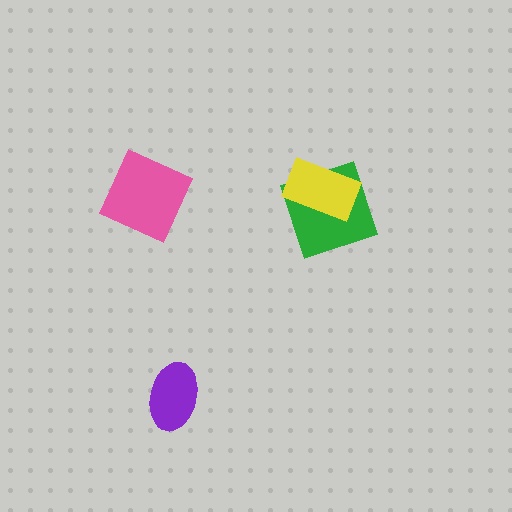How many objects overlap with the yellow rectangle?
1 object overlaps with the yellow rectangle.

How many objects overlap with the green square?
1 object overlaps with the green square.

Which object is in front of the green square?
The yellow rectangle is in front of the green square.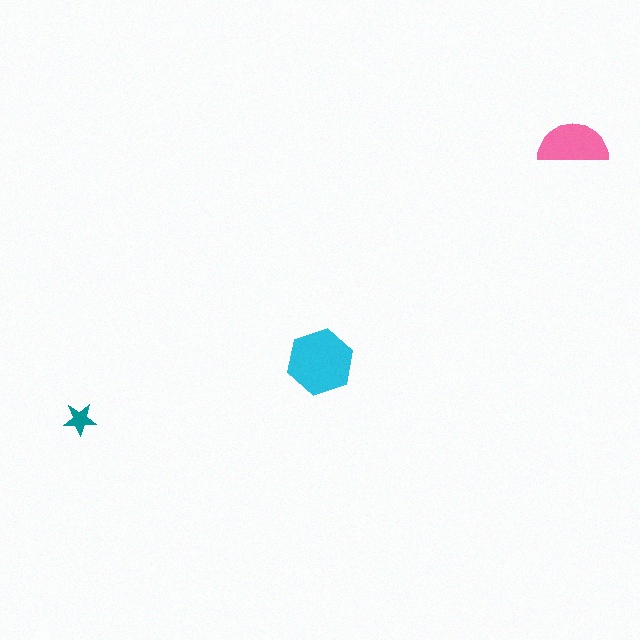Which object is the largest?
The cyan hexagon.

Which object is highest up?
The pink semicircle is topmost.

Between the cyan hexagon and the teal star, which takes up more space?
The cyan hexagon.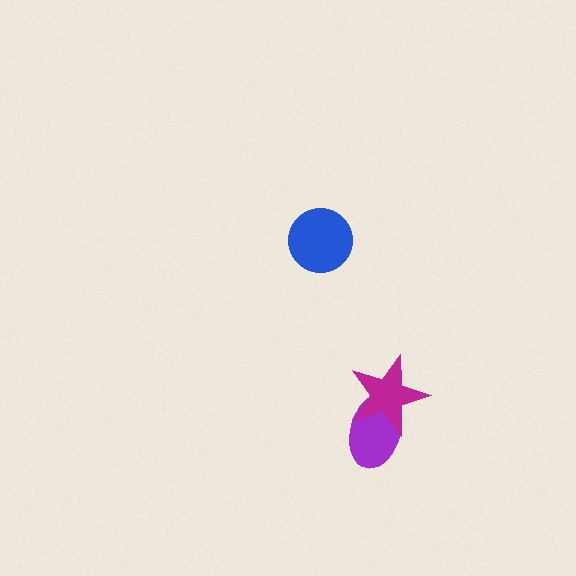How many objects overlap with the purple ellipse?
1 object overlaps with the purple ellipse.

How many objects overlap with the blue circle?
0 objects overlap with the blue circle.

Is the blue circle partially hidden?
No, no other shape covers it.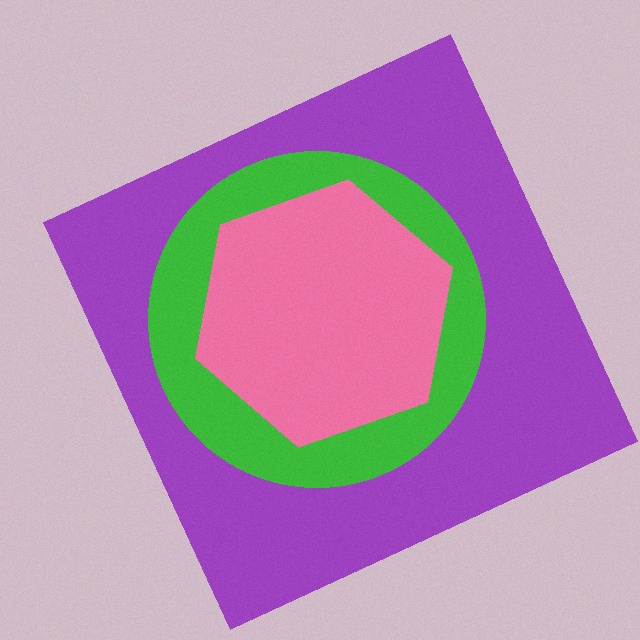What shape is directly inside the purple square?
The green circle.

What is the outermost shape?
The purple square.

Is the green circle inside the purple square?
Yes.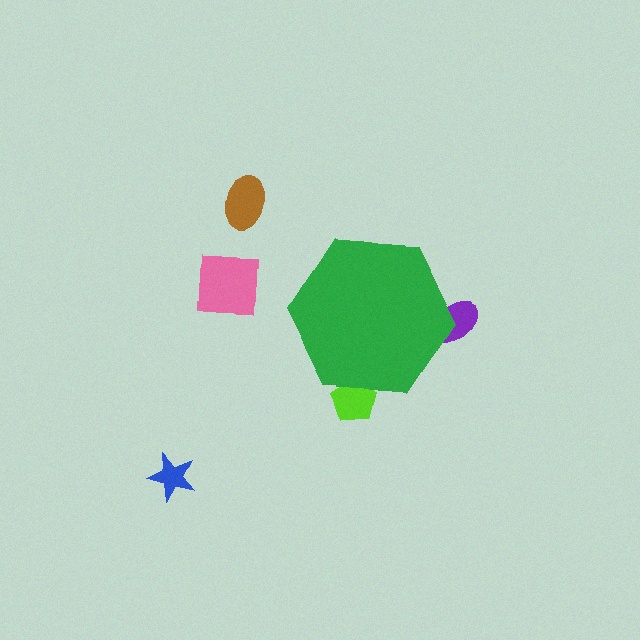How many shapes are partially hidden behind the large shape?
2 shapes are partially hidden.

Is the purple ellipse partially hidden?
Yes, the purple ellipse is partially hidden behind the green hexagon.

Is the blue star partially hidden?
No, the blue star is fully visible.